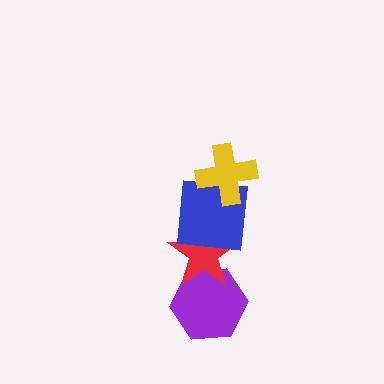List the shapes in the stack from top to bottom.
From top to bottom: the yellow cross, the blue square, the red star, the purple hexagon.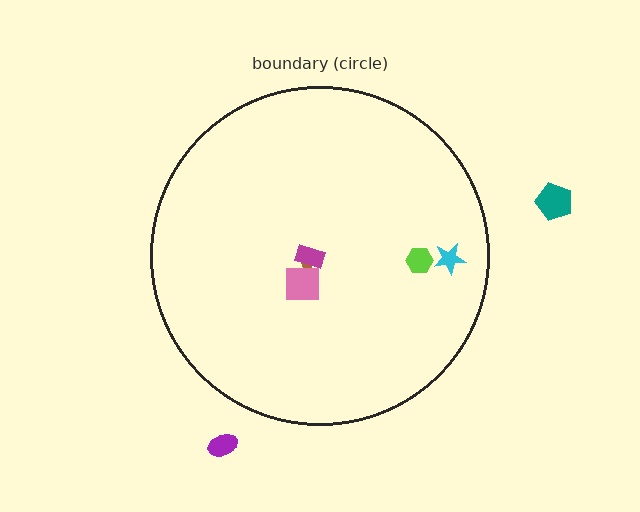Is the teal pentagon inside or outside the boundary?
Outside.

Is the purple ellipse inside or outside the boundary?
Outside.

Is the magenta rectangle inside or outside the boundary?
Inside.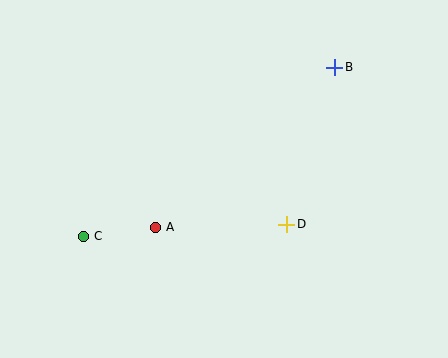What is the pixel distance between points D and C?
The distance between D and C is 203 pixels.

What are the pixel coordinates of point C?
Point C is at (84, 236).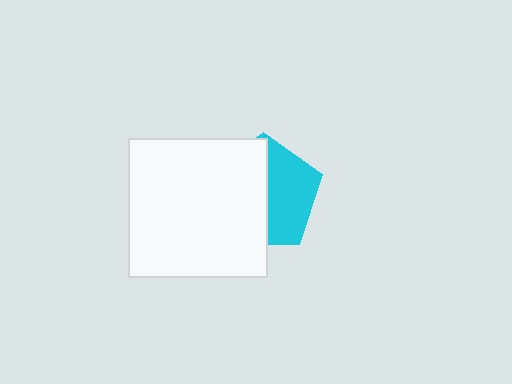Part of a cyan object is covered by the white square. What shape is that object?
It is a pentagon.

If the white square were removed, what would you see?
You would see the complete cyan pentagon.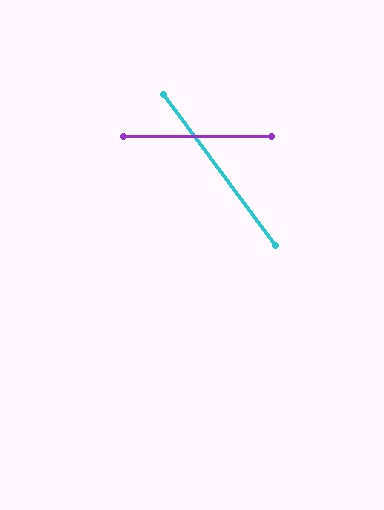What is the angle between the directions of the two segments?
Approximately 53 degrees.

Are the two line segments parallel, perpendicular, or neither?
Neither parallel nor perpendicular — they differ by about 53°.